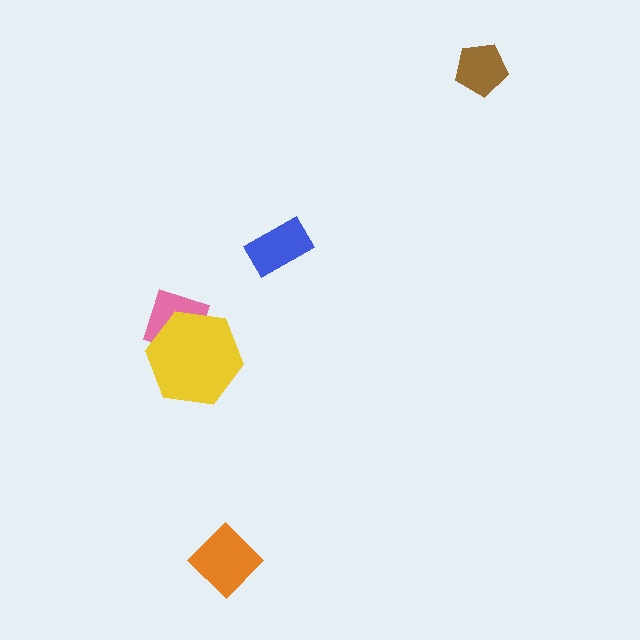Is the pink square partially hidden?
Yes, it is partially covered by another shape.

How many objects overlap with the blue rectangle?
0 objects overlap with the blue rectangle.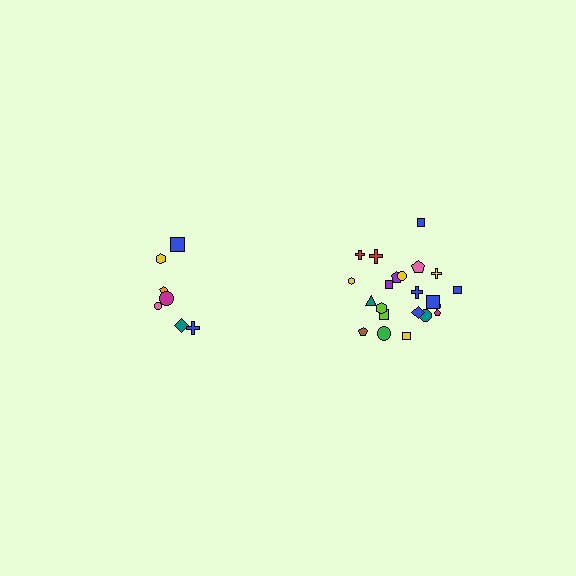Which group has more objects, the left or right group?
The right group.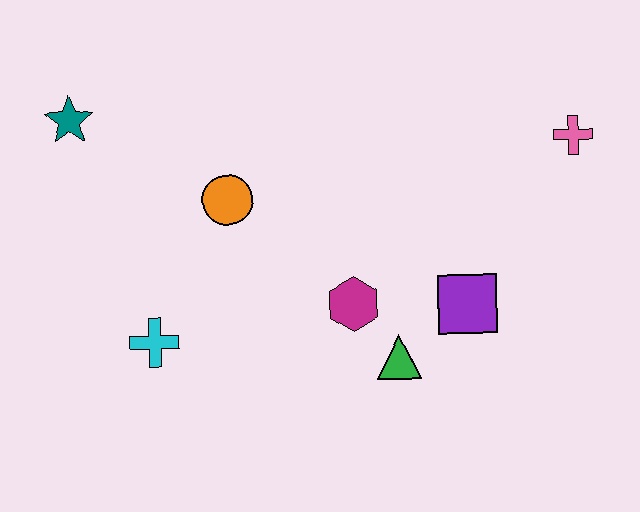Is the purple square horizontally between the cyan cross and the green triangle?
No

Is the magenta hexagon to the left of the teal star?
No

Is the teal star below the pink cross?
No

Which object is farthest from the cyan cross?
The pink cross is farthest from the cyan cross.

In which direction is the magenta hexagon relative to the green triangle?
The magenta hexagon is above the green triangle.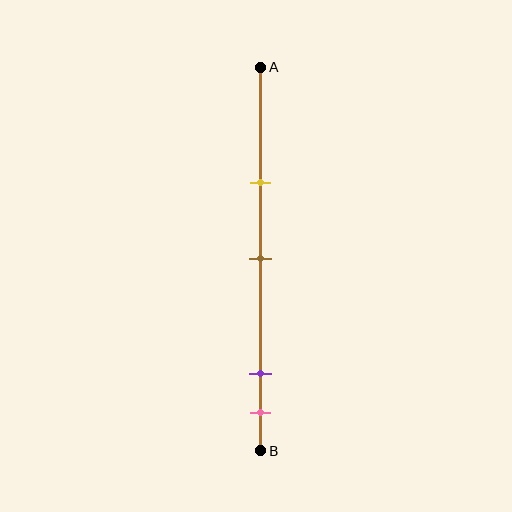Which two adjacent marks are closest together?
The purple and pink marks are the closest adjacent pair.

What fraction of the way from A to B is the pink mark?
The pink mark is approximately 90% (0.9) of the way from A to B.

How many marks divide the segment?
There are 4 marks dividing the segment.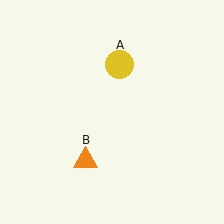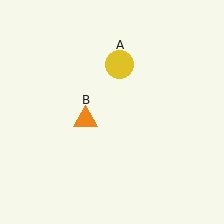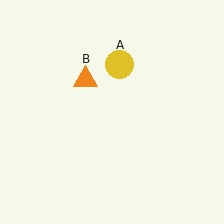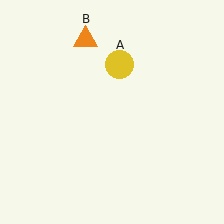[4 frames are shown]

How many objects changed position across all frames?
1 object changed position: orange triangle (object B).